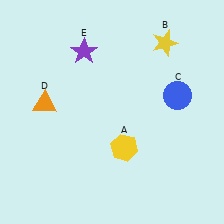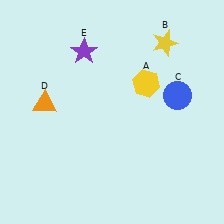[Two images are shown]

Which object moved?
The yellow hexagon (A) moved up.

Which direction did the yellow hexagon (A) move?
The yellow hexagon (A) moved up.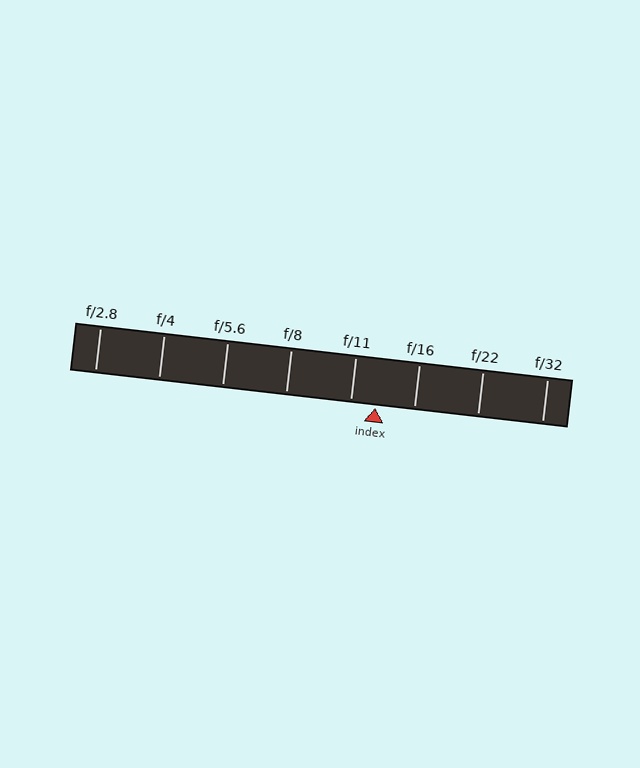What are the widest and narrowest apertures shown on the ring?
The widest aperture shown is f/2.8 and the narrowest is f/32.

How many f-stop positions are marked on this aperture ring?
There are 8 f-stop positions marked.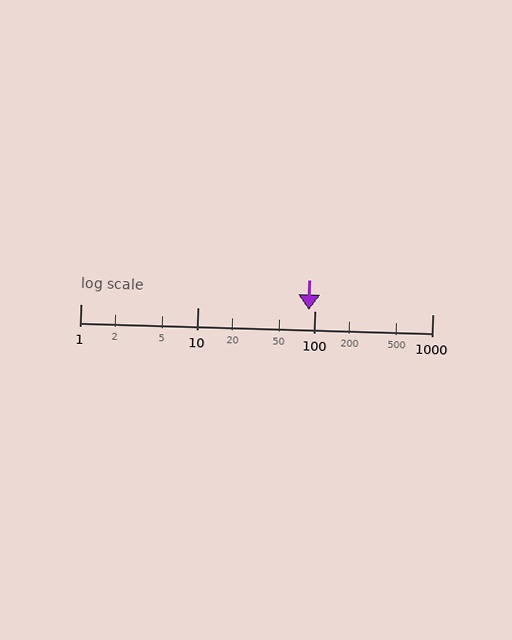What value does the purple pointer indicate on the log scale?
The pointer indicates approximately 89.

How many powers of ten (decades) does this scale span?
The scale spans 3 decades, from 1 to 1000.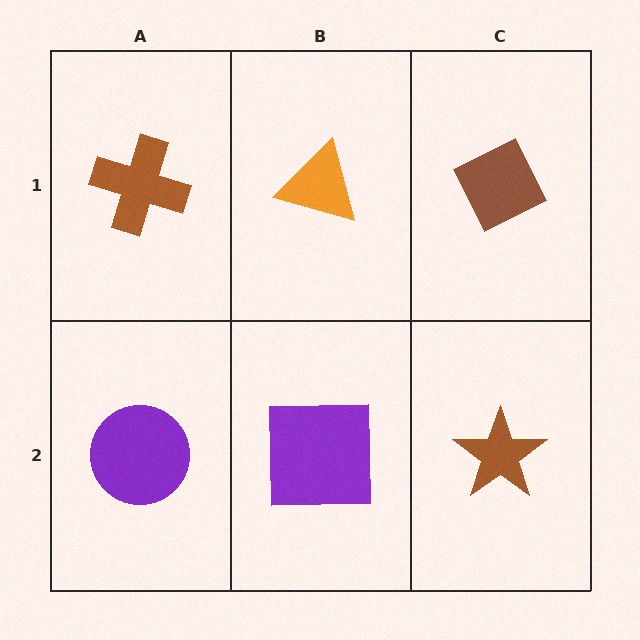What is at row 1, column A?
A brown cross.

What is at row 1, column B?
An orange triangle.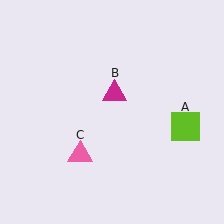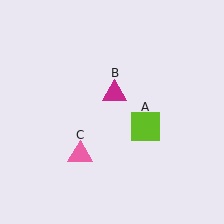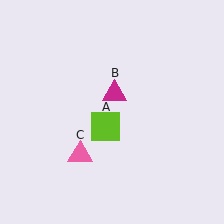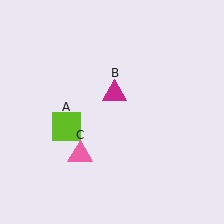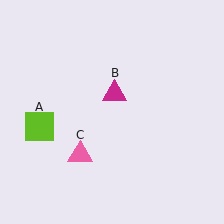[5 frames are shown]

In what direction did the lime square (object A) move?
The lime square (object A) moved left.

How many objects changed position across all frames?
1 object changed position: lime square (object A).